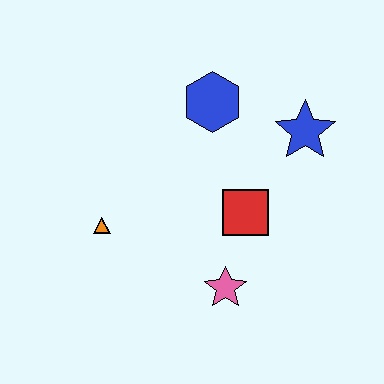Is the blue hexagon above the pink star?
Yes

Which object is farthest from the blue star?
The orange triangle is farthest from the blue star.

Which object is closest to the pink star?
The red square is closest to the pink star.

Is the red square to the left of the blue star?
Yes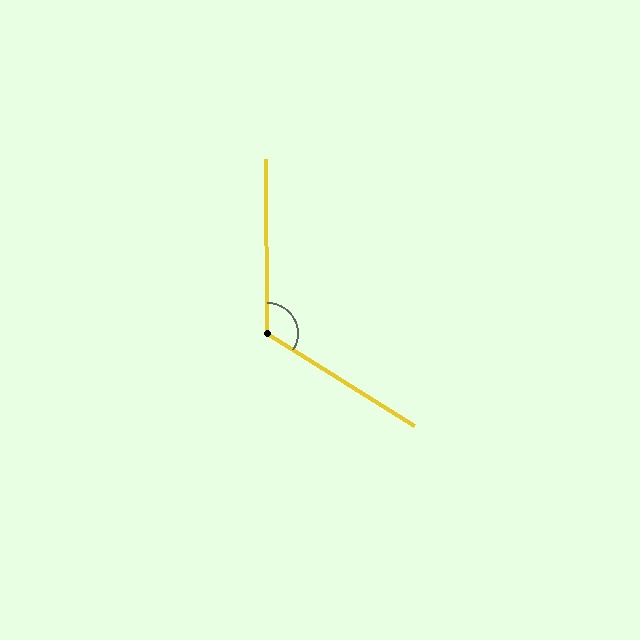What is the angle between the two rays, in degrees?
Approximately 122 degrees.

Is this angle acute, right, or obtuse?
It is obtuse.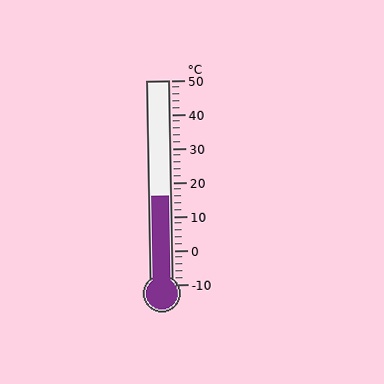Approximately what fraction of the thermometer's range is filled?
The thermometer is filled to approximately 45% of its range.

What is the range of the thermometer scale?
The thermometer scale ranges from -10°C to 50°C.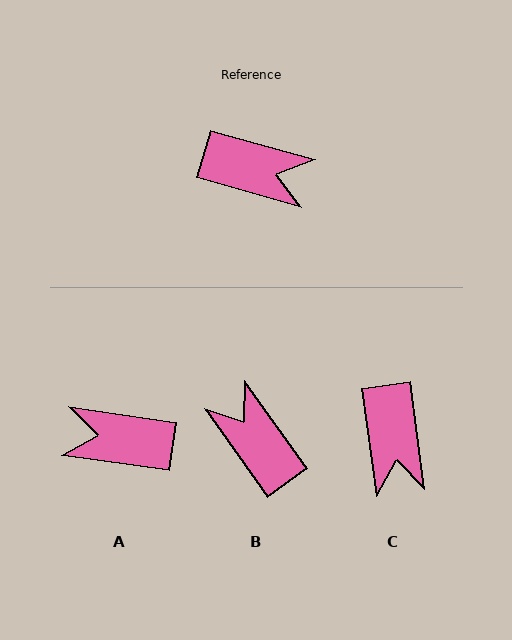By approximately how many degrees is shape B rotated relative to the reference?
Approximately 141 degrees counter-clockwise.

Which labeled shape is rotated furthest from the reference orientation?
A, about 173 degrees away.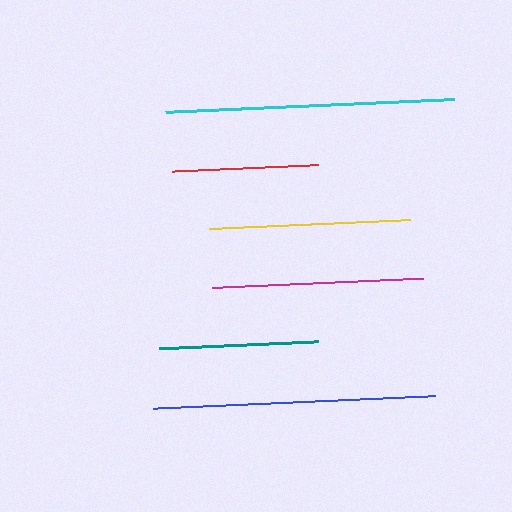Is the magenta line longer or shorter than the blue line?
The blue line is longer than the magenta line.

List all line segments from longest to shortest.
From longest to shortest: cyan, blue, magenta, yellow, teal, red.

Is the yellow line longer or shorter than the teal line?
The yellow line is longer than the teal line.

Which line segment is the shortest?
The red line is the shortest at approximately 146 pixels.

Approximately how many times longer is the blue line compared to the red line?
The blue line is approximately 1.9 times the length of the red line.